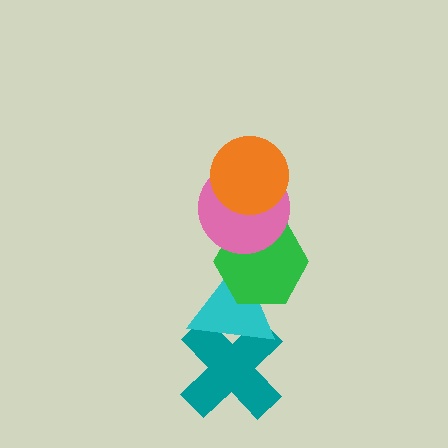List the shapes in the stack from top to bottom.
From top to bottom: the orange circle, the pink circle, the green hexagon, the cyan triangle, the teal cross.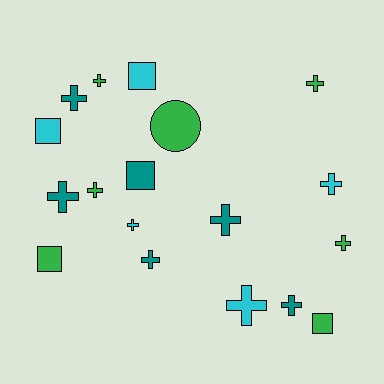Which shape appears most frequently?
Cross, with 12 objects.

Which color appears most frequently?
Green, with 7 objects.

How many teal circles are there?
There are no teal circles.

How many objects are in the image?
There are 18 objects.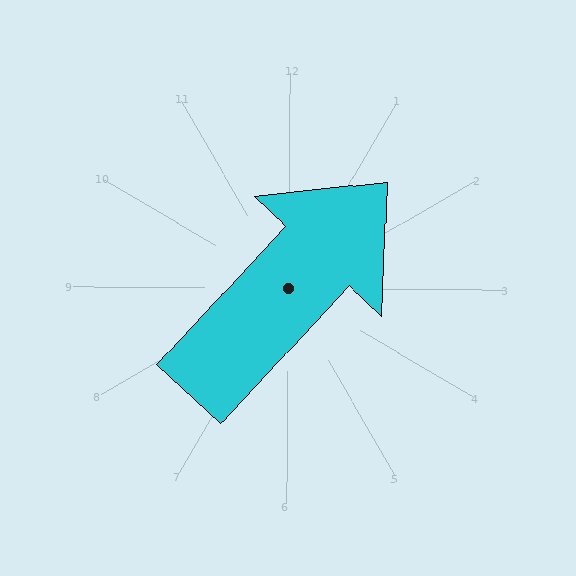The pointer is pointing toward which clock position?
Roughly 1 o'clock.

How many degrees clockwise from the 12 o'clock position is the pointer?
Approximately 43 degrees.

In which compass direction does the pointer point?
Northeast.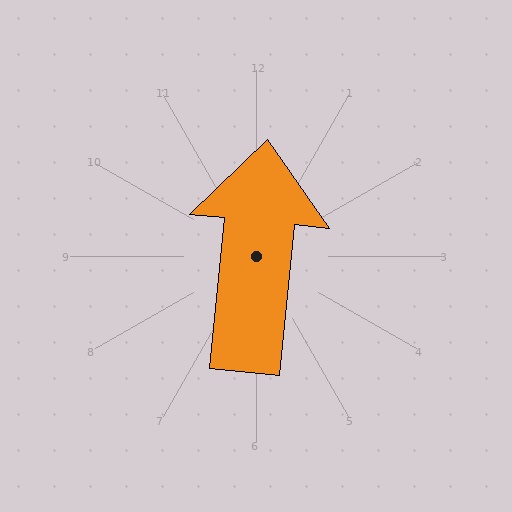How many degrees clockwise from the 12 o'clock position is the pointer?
Approximately 6 degrees.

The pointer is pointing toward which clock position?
Roughly 12 o'clock.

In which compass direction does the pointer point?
North.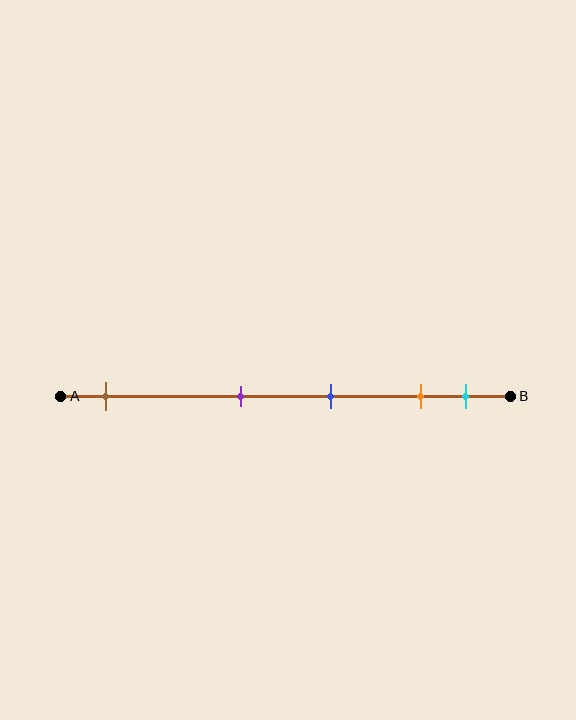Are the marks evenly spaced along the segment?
No, the marks are not evenly spaced.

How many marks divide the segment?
There are 5 marks dividing the segment.